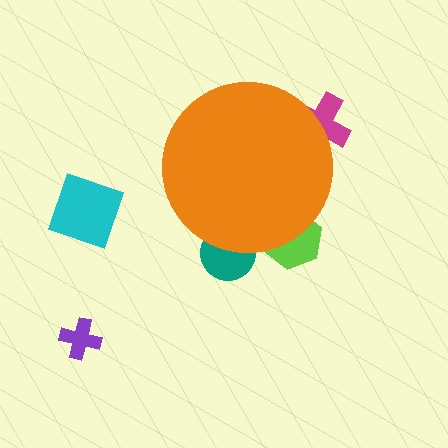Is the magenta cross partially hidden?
Yes, the magenta cross is partially hidden behind the orange circle.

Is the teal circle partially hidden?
Yes, the teal circle is partially hidden behind the orange circle.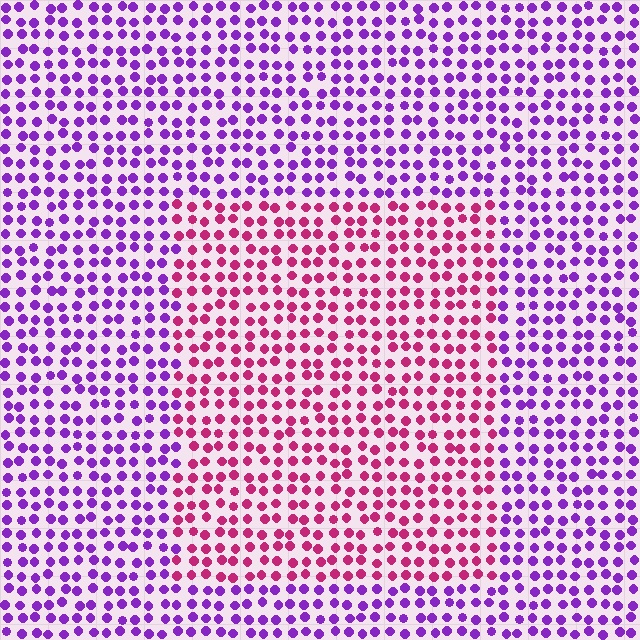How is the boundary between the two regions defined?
The boundary is defined purely by a slight shift in hue (about 52 degrees). Spacing, size, and orientation are identical on both sides.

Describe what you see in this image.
The image is filled with small purple elements in a uniform arrangement. A rectangle-shaped region is visible where the elements are tinted to a slightly different hue, forming a subtle color boundary.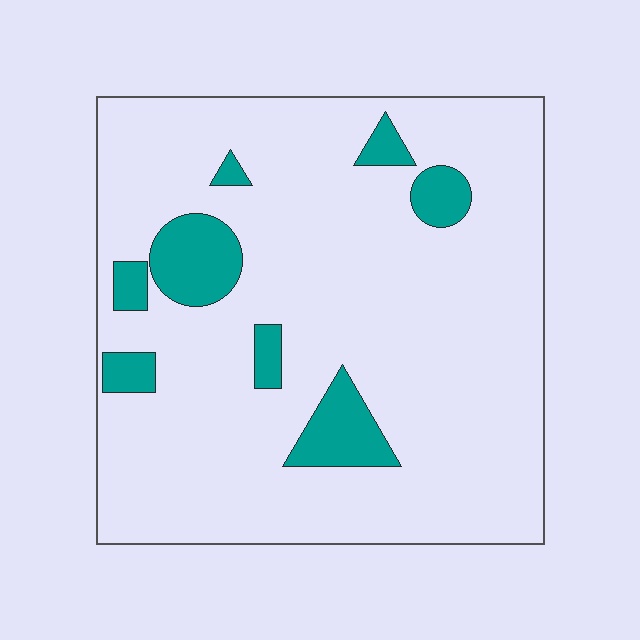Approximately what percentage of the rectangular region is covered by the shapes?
Approximately 10%.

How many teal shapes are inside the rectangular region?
8.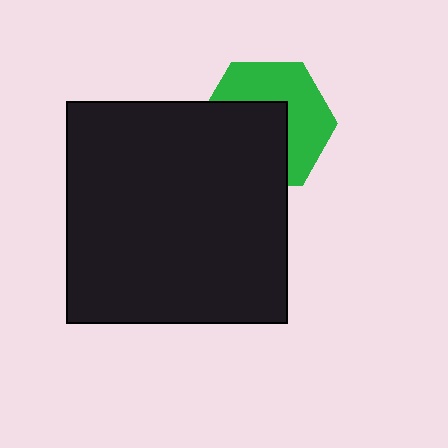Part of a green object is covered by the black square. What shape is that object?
It is a hexagon.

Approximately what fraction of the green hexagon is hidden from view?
Roughly 49% of the green hexagon is hidden behind the black square.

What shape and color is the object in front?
The object in front is a black square.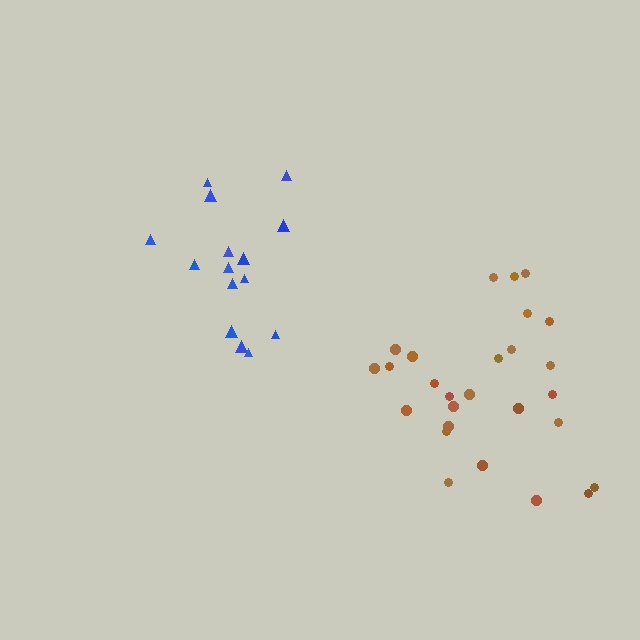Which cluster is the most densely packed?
Blue.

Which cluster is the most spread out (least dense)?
Brown.